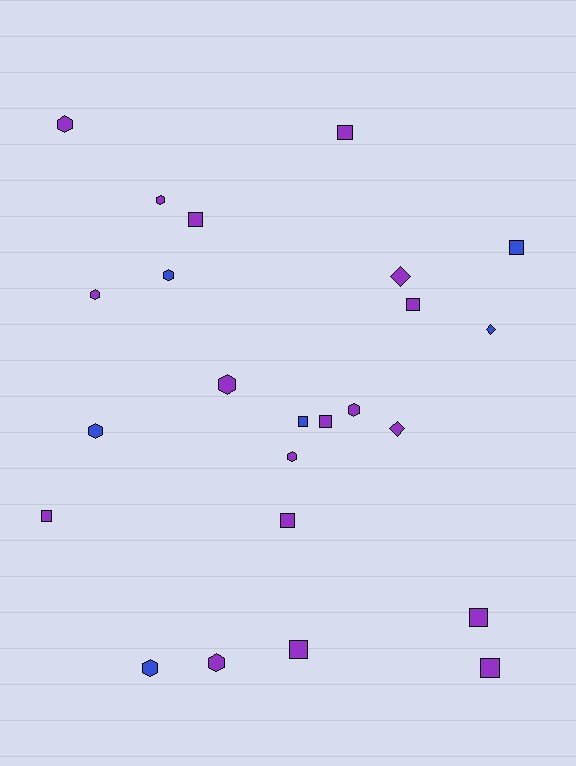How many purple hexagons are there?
There are 7 purple hexagons.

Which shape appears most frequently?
Square, with 11 objects.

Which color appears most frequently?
Purple, with 18 objects.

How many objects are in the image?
There are 24 objects.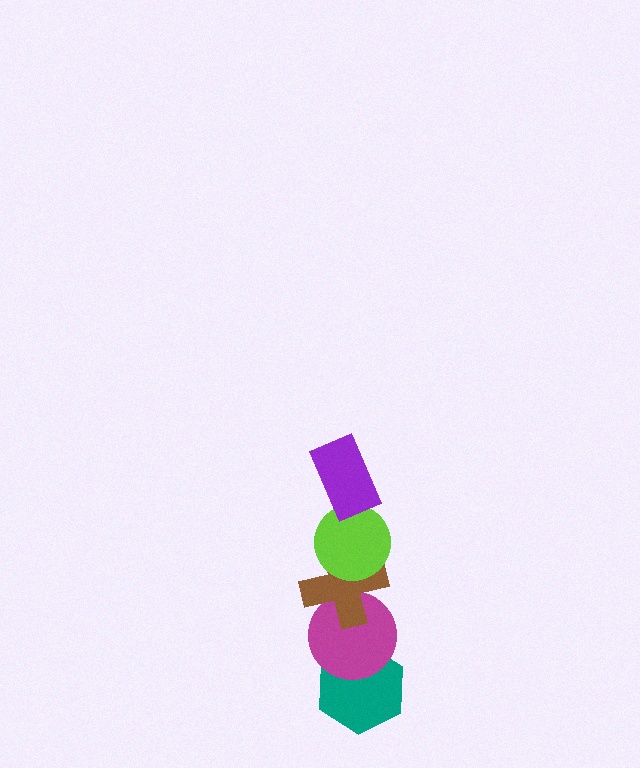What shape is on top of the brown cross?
The lime circle is on top of the brown cross.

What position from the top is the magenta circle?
The magenta circle is 4th from the top.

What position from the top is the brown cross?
The brown cross is 3rd from the top.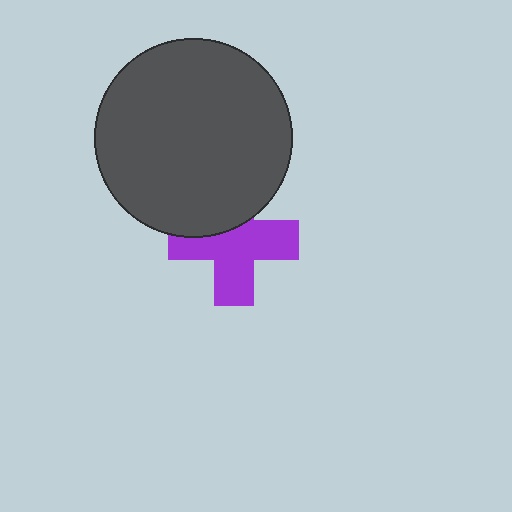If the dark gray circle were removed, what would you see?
You would see the complete purple cross.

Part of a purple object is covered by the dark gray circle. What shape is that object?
It is a cross.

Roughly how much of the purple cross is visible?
Most of it is visible (roughly 67%).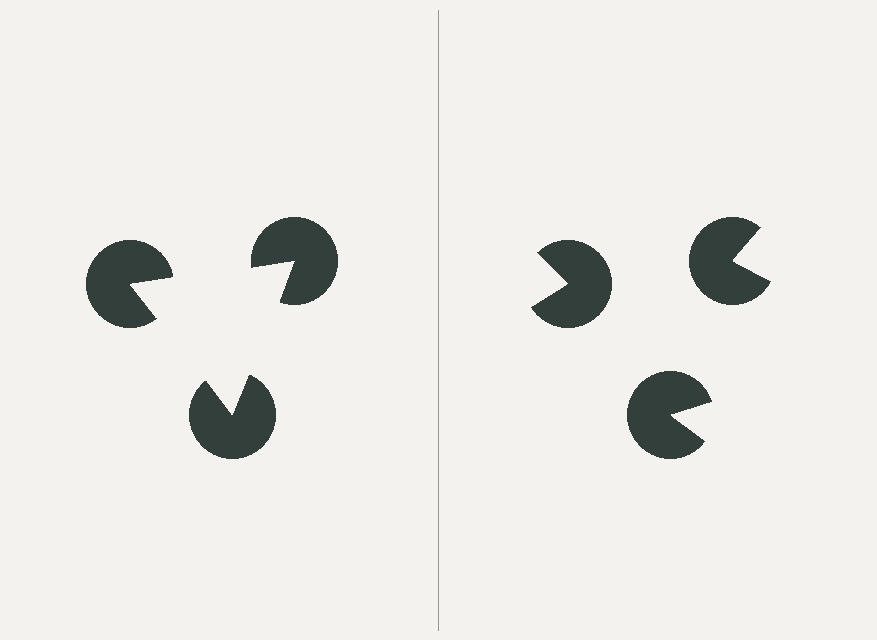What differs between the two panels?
The pac-man discs are positioned identically on both sides; only the wedge orientations differ. On the left they align to a triangle; on the right they are misaligned.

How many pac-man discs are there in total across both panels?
6 — 3 on each side.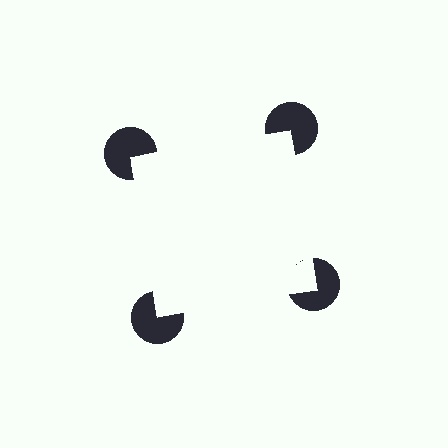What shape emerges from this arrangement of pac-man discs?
An illusory square — its edges are inferred from the aligned wedge cuts in the pac-man discs, not physically drawn.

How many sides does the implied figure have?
4 sides.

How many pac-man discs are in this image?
There are 4 — one at each vertex of the illusory square.